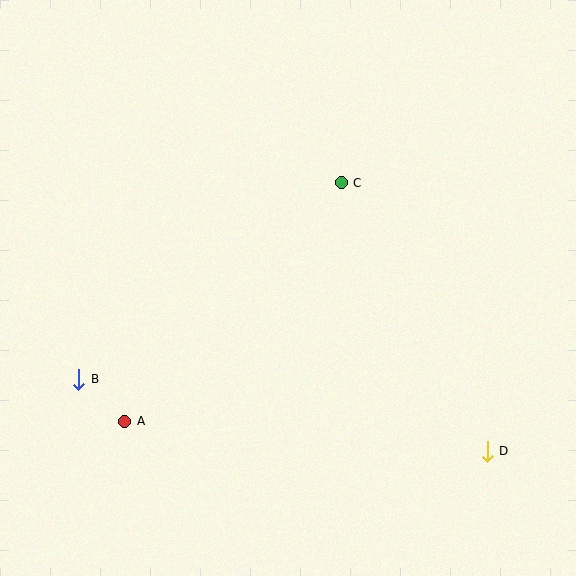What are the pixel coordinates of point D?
Point D is at (487, 451).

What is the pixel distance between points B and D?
The distance between B and D is 415 pixels.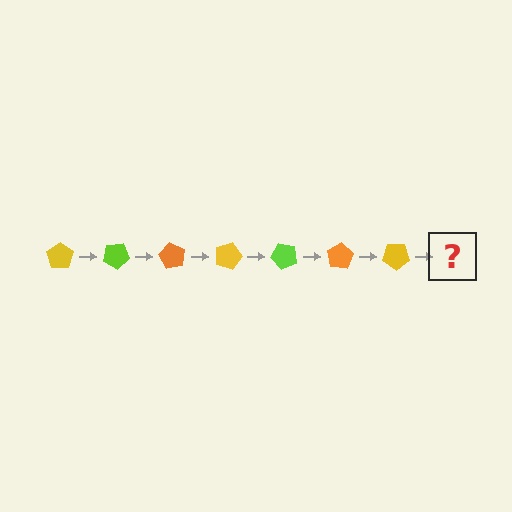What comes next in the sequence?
The next element should be a lime pentagon, rotated 210 degrees from the start.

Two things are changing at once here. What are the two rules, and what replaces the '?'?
The two rules are that it rotates 30 degrees each step and the color cycles through yellow, lime, and orange. The '?' should be a lime pentagon, rotated 210 degrees from the start.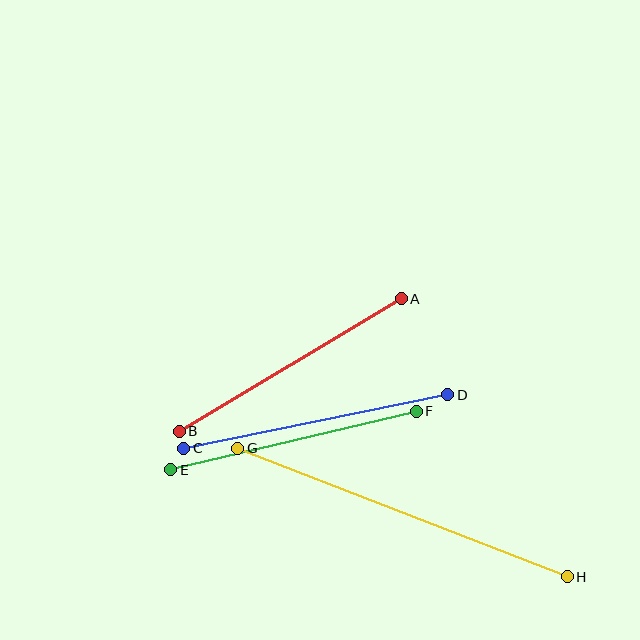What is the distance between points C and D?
The distance is approximately 269 pixels.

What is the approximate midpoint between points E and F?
The midpoint is at approximately (294, 440) pixels.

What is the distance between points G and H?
The distance is approximately 354 pixels.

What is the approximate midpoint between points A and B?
The midpoint is at approximately (290, 365) pixels.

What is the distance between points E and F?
The distance is approximately 253 pixels.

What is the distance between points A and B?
The distance is approximately 258 pixels.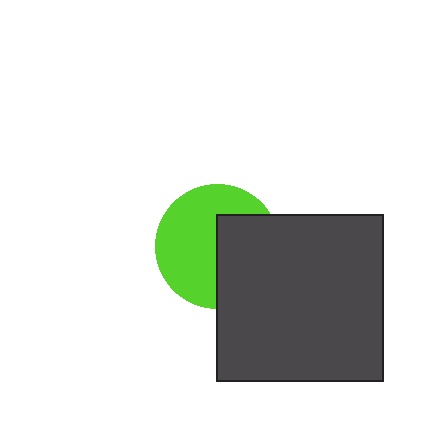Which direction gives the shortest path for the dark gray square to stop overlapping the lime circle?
Moving right gives the shortest separation.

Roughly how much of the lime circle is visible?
About half of it is visible (roughly 57%).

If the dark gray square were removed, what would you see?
You would see the complete lime circle.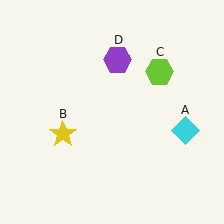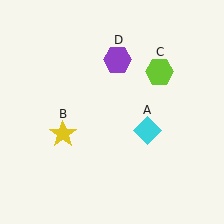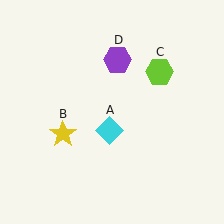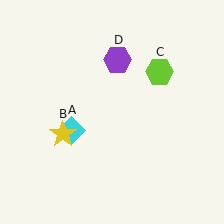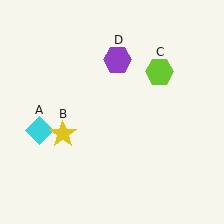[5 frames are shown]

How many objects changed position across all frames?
1 object changed position: cyan diamond (object A).